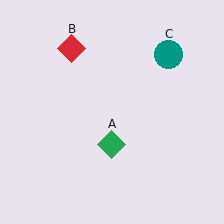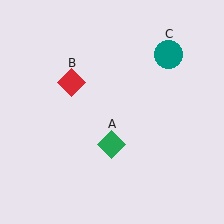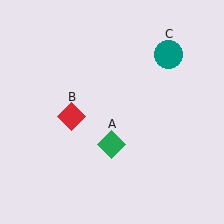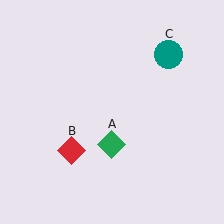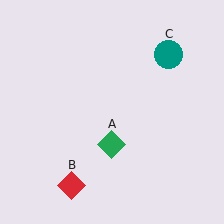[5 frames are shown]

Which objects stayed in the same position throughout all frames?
Green diamond (object A) and teal circle (object C) remained stationary.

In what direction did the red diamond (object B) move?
The red diamond (object B) moved down.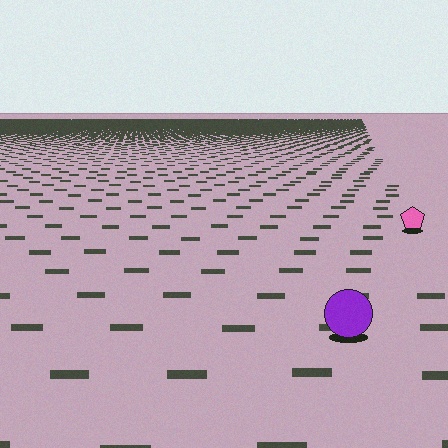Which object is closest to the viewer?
The purple circle is closest. The texture marks near it are larger and more spread out.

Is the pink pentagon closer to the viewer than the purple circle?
No. The purple circle is closer — you can tell from the texture gradient: the ground texture is coarser near it.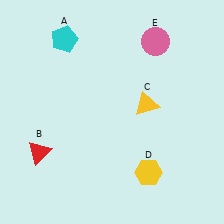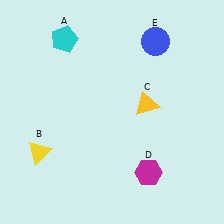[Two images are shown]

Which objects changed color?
B changed from red to yellow. D changed from yellow to magenta. E changed from pink to blue.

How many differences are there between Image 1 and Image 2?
There are 3 differences between the two images.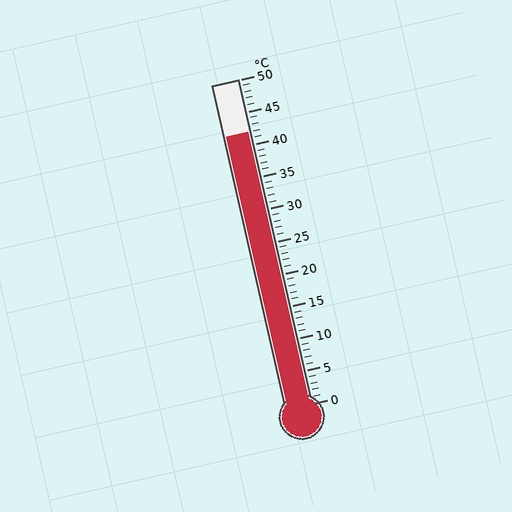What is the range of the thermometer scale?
The thermometer scale ranges from 0°C to 50°C.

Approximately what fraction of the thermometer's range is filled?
The thermometer is filled to approximately 85% of its range.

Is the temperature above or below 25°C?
The temperature is above 25°C.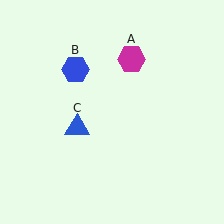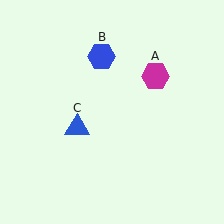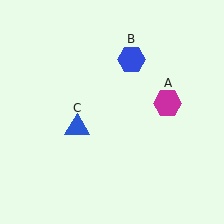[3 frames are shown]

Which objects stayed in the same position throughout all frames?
Blue triangle (object C) remained stationary.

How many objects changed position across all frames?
2 objects changed position: magenta hexagon (object A), blue hexagon (object B).